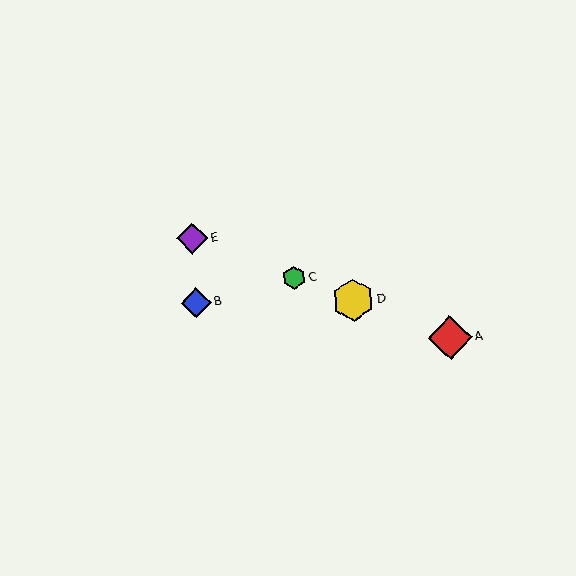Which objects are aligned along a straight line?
Objects A, C, D, E are aligned along a straight line.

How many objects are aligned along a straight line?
4 objects (A, C, D, E) are aligned along a straight line.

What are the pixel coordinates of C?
Object C is at (294, 278).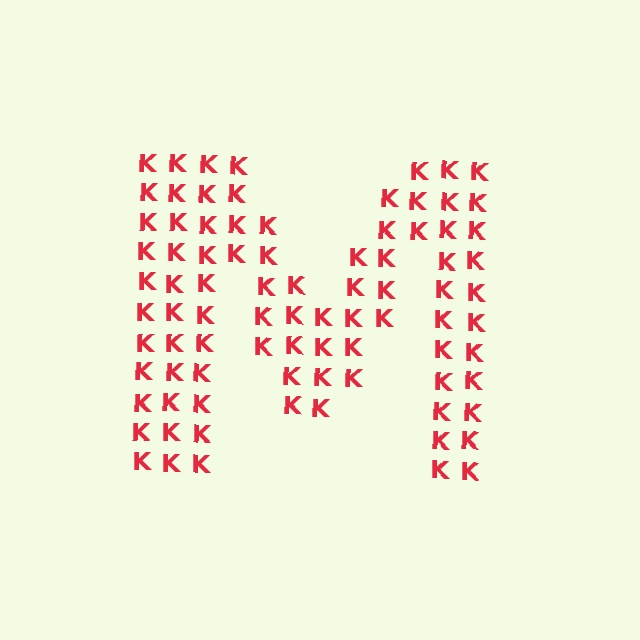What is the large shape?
The large shape is the letter M.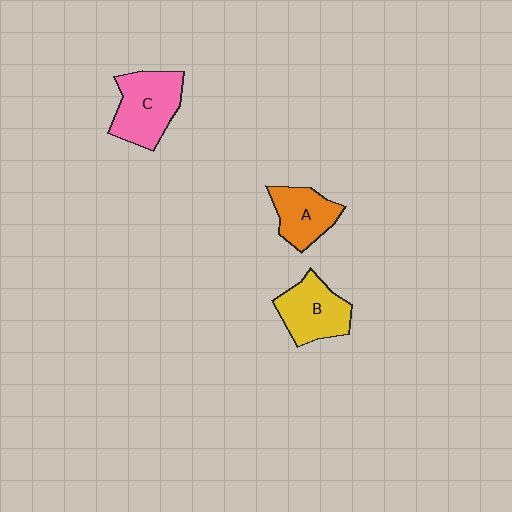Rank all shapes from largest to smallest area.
From largest to smallest: C (pink), B (yellow), A (orange).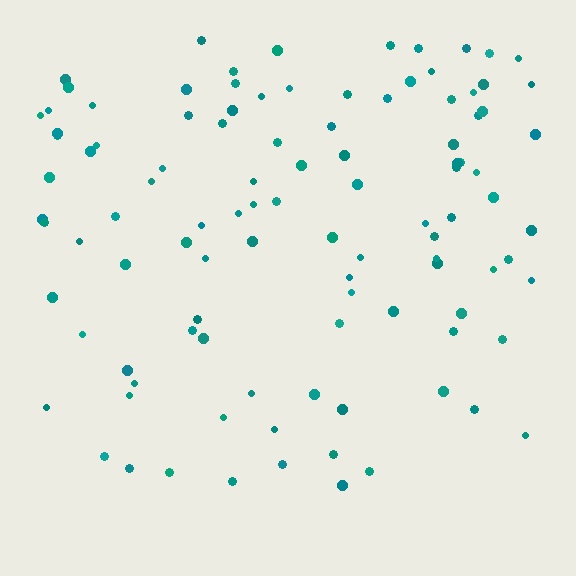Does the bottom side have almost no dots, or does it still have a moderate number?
Still a moderate number, just noticeably fewer than the top.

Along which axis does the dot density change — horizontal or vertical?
Vertical.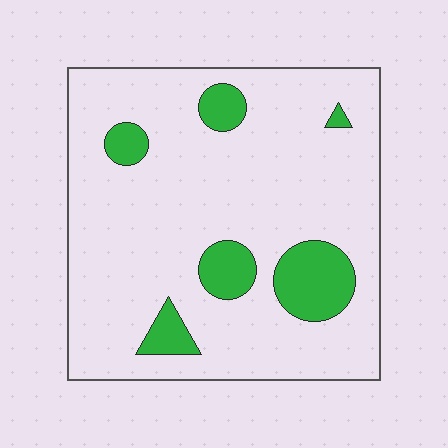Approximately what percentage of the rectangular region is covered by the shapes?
Approximately 15%.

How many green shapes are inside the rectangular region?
6.